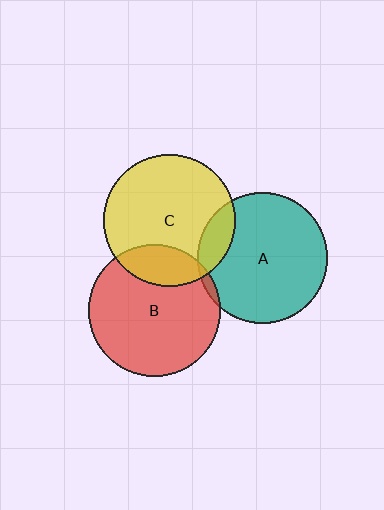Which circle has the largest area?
Circle C (yellow).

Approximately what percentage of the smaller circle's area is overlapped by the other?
Approximately 5%.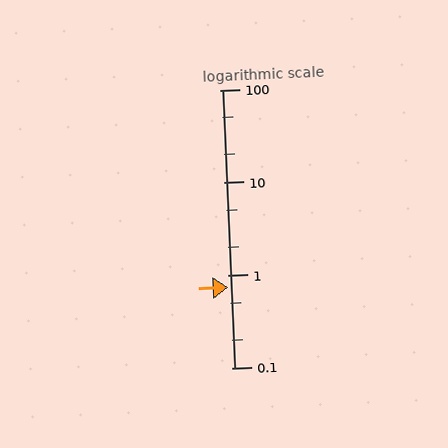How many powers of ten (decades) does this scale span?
The scale spans 3 decades, from 0.1 to 100.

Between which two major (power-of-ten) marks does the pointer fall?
The pointer is between 0.1 and 1.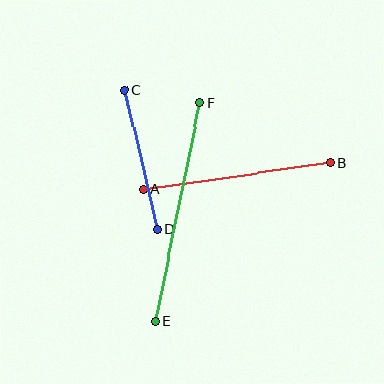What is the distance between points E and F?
The distance is approximately 223 pixels.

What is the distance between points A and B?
The distance is approximately 189 pixels.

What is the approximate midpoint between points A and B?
The midpoint is at approximately (236, 176) pixels.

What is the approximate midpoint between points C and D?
The midpoint is at approximately (141, 160) pixels.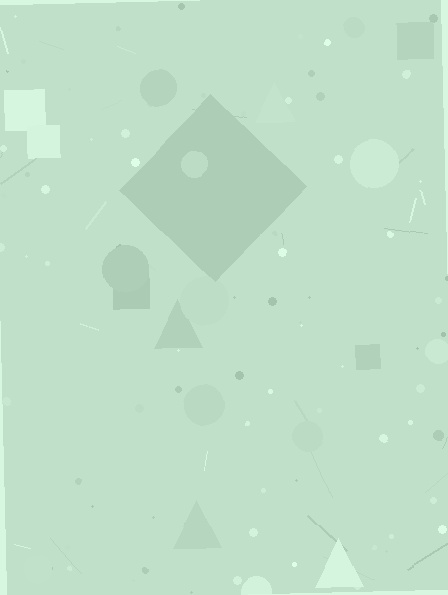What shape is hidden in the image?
A diamond is hidden in the image.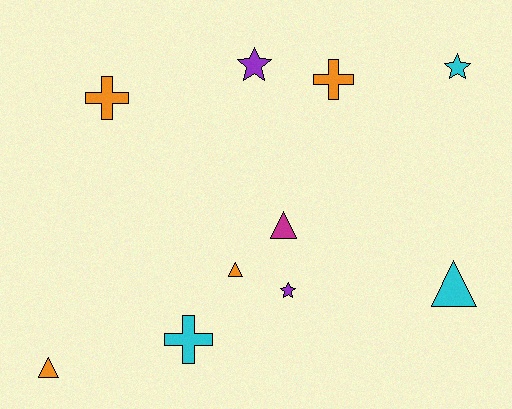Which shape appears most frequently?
Triangle, with 4 objects.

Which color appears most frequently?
Orange, with 4 objects.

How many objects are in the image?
There are 10 objects.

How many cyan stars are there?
There is 1 cyan star.